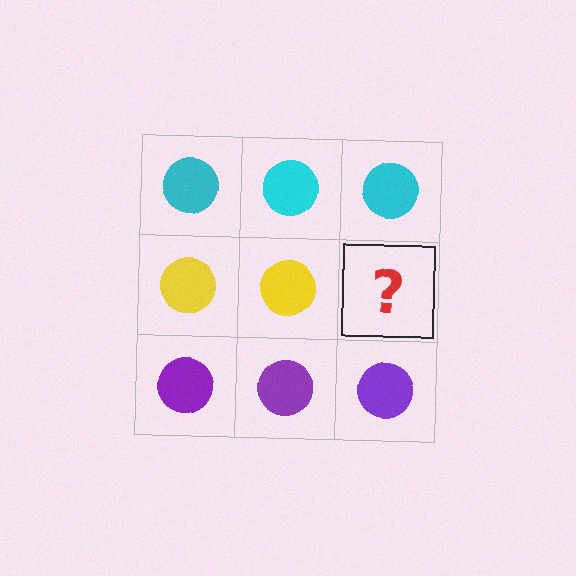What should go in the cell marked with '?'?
The missing cell should contain a yellow circle.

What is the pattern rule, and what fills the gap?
The rule is that each row has a consistent color. The gap should be filled with a yellow circle.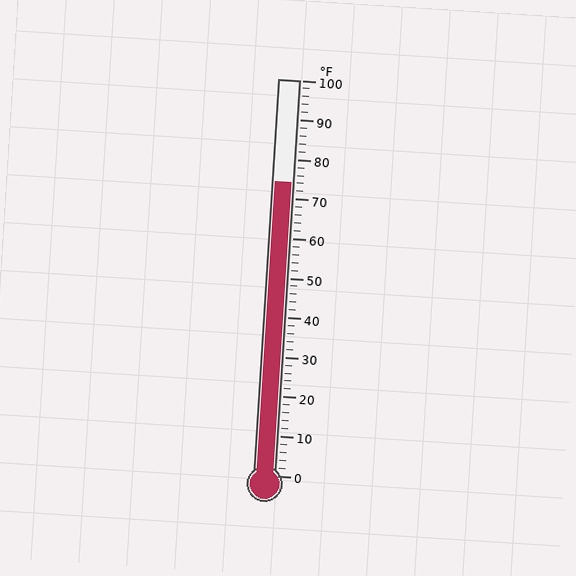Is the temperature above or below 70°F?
The temperature is above 70°F.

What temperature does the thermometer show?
The thermometer shows approximately 74°F.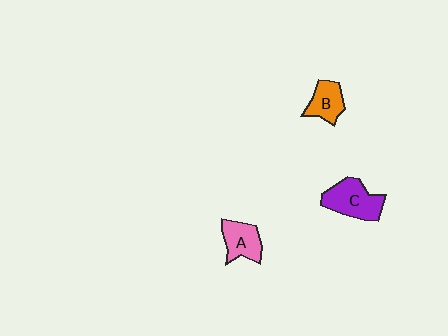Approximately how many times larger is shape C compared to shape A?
Approximately 1.4 times.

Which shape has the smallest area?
Shape B (orange).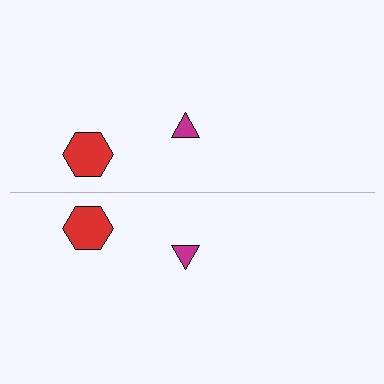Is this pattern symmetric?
Yes, this pattern has bilateral (reflection) symmetry.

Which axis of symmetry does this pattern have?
The pattern has a horizontal axis of symmetry running through the center of the image.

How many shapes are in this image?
There are 4 shapes in this image.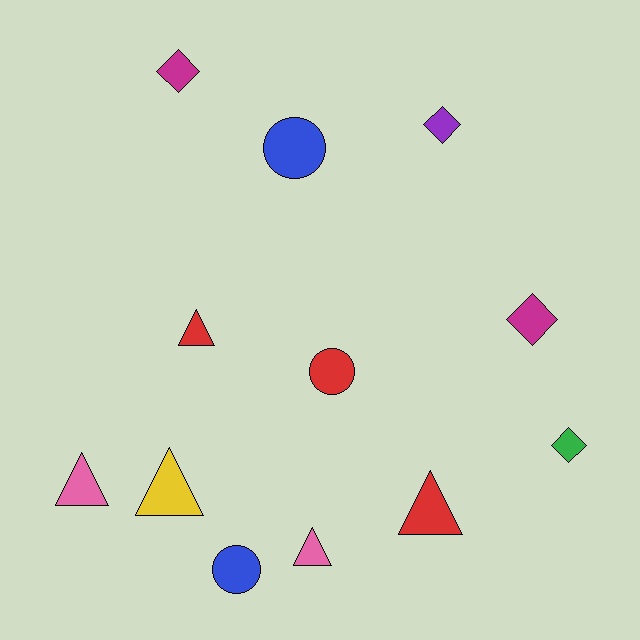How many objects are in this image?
There are 12 objects.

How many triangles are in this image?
There are 5 triangles.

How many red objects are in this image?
There are 3 red objects.